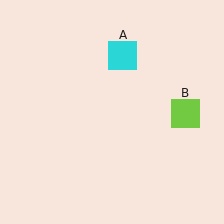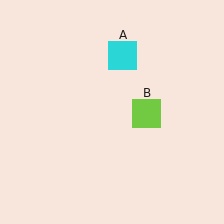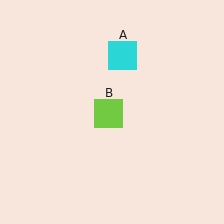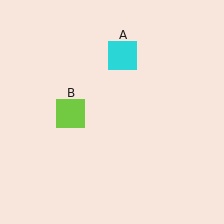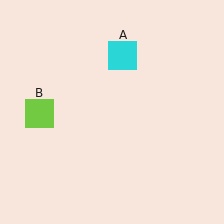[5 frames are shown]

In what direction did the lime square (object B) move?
The lime square (object B) moved left.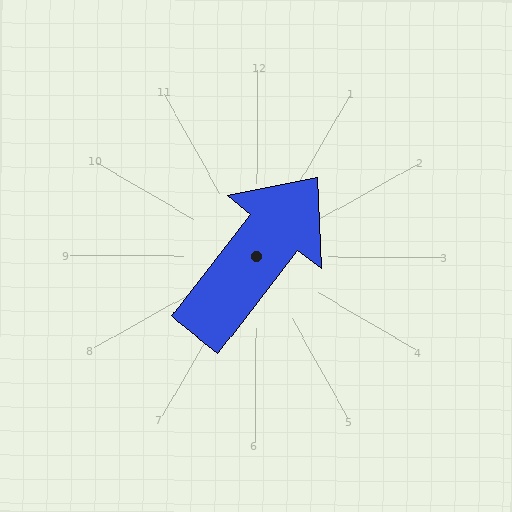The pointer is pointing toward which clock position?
Roughly 1 o'clock.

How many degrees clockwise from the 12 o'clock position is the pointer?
Approximately 38 degrees.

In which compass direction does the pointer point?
Northeast.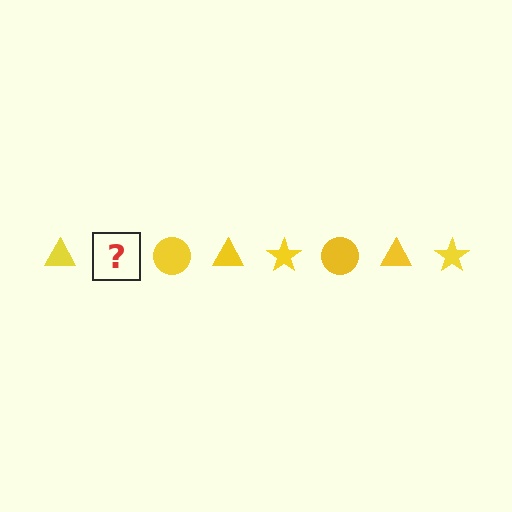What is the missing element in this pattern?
The missing element is a yellow star.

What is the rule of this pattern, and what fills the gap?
The rule is that the pattern cycles through triangle, star, circle shapes in yellow. The gap should be filled with a yellow star.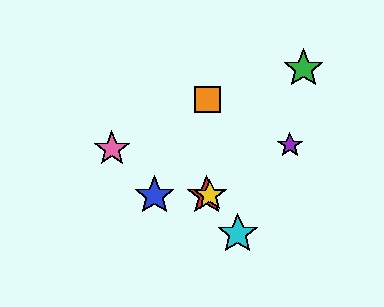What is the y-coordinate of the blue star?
The blue star is at y≈196.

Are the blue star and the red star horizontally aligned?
Yes, both are at y≈196.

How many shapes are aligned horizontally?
3 shapes (the red star, the blue star, the yellow star) are aligned horizontally.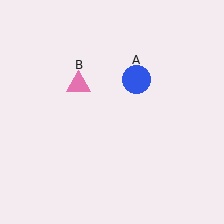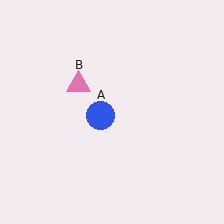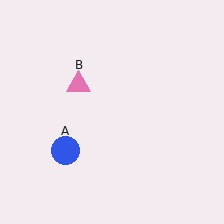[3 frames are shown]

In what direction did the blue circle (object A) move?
The blue circle (object A) moved down and to the left.